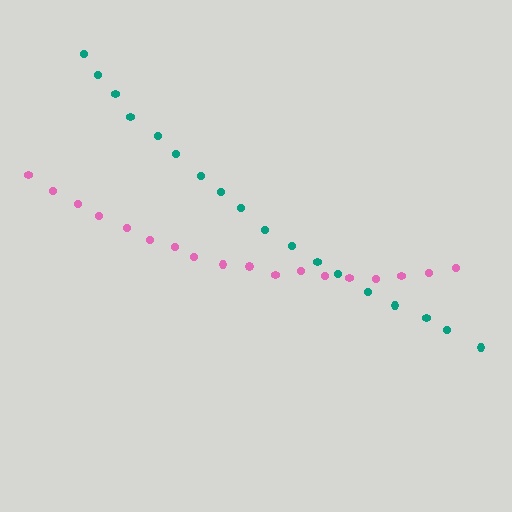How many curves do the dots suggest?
There are 2 distinct paths.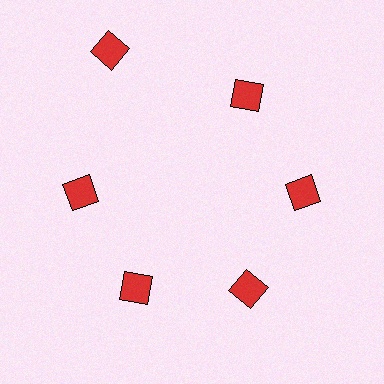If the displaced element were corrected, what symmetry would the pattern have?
It would have 6-fold rotational symmetry — the pattern would map onto itself every 60 degrees.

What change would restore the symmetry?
The symmetry would be restored by moving it inward, back onto the ring so that all 6 diamonds sit at equal angles and equal distance from the center.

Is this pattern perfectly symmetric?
No. The 6 red diamonds are arranged in a ring, but one element near the 11 o'clock position is pushed outward from the center, breaking the 6-fold rotational symmetry.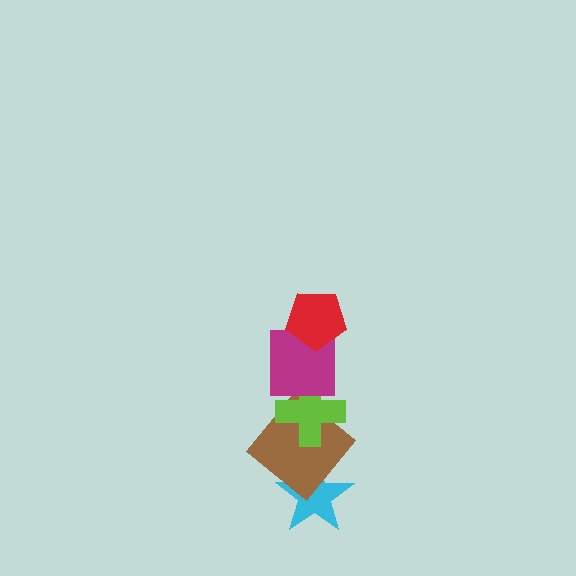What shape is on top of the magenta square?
The red pentagon is on top of the magenta square.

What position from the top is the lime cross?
The lime cross is 3rd from the top.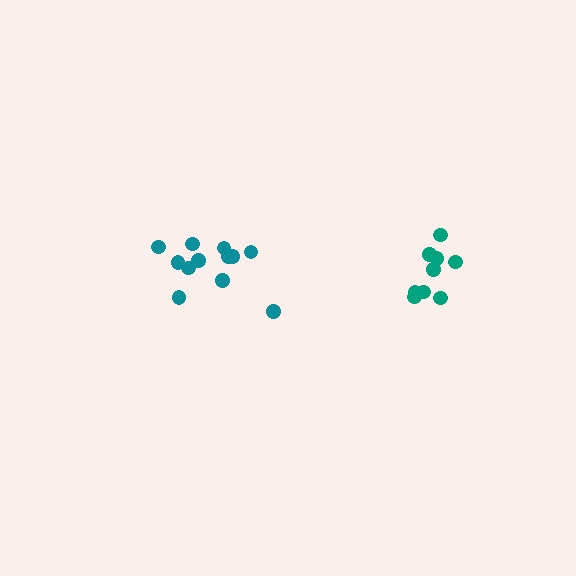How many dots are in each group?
Group 1: 9 dots, Group 2: 12 dots (21 total).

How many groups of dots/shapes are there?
There are 2 groups.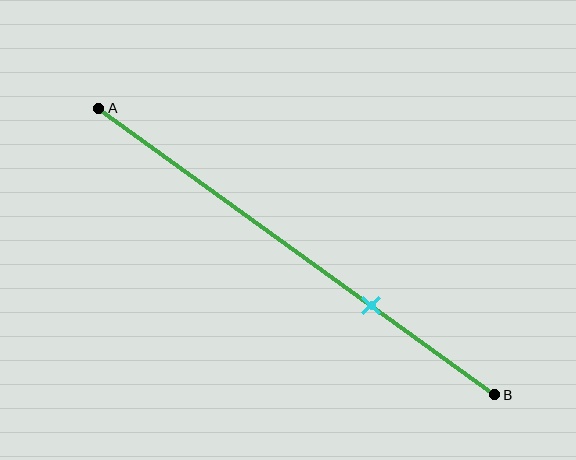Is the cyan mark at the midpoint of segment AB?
No, the mark is at about 70% from A, not at the 50% midpoint.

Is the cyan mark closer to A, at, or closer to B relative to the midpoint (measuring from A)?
The cyan mark is closer to point B than the midpoint of segment AB.